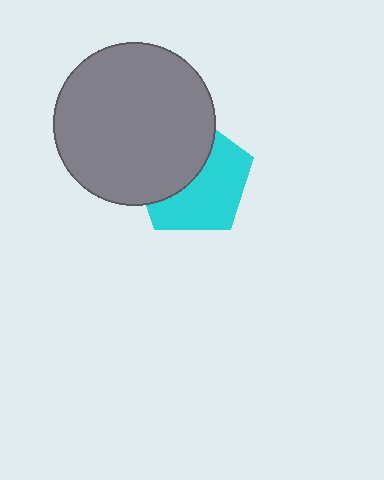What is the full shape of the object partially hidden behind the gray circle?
The partially hidden object is a cyan pentagon.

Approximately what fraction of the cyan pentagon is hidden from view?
Roughly 46% of the cyan pentagon is hidden behind the gray circle.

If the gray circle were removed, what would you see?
You would see the complete cyan pentagon.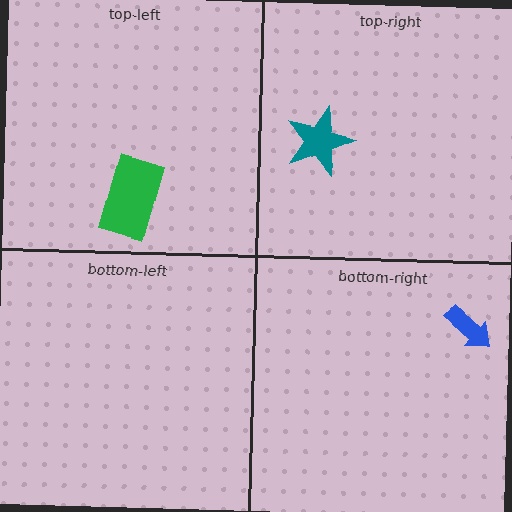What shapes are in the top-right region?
The teal star.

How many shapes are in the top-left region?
1.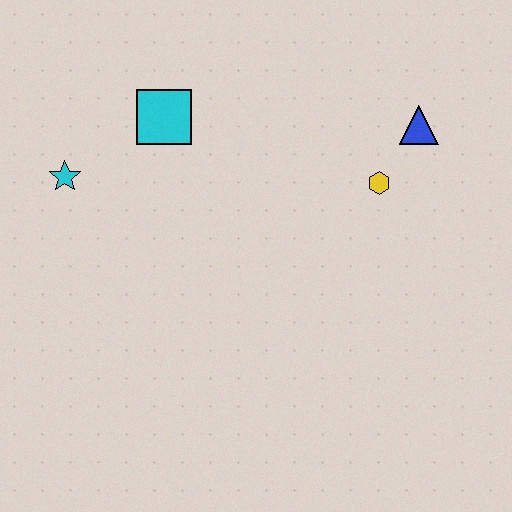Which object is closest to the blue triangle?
The yellow hexagon is closest to the blue triangle.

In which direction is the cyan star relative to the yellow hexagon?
The cyan star is to the left of the yellow hexagon.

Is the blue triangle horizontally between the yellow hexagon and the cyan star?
No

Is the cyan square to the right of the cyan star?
Yes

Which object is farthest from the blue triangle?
The cyan star is farthest from the blue triangle.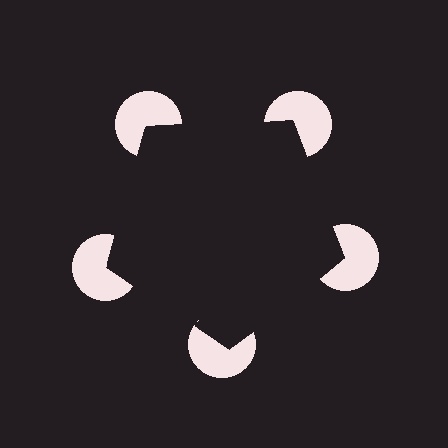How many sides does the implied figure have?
5 sides.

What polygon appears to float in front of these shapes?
An illusory pentagon — its edges are inferred from the aligned wedge cuts in the pac-man discs, not physically drawn.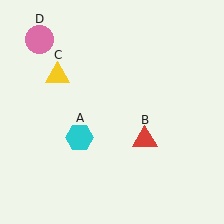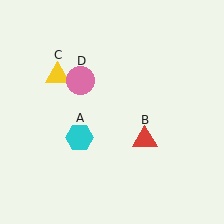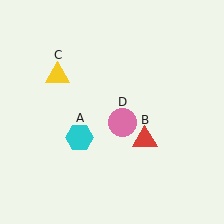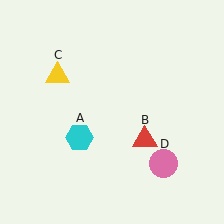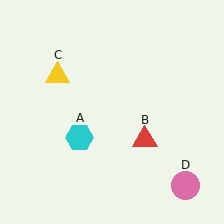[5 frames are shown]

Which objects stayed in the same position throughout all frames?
Cyan hexagon (object A) and red triangle (object B) and yellow triangle (object C) remained stationary.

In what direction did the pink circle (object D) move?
The pink circle (object D) moved down and to the right.